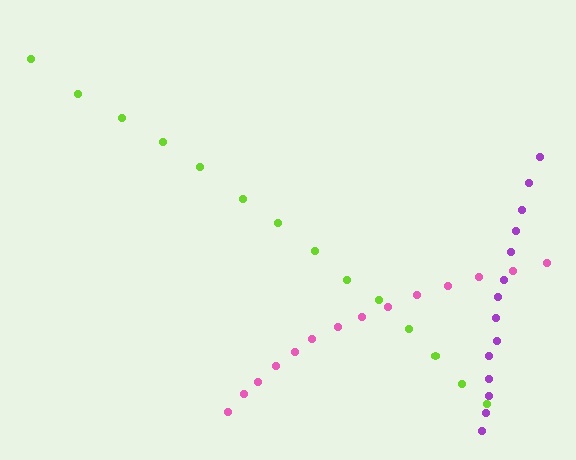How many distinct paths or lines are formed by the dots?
There are 3 distinct paths.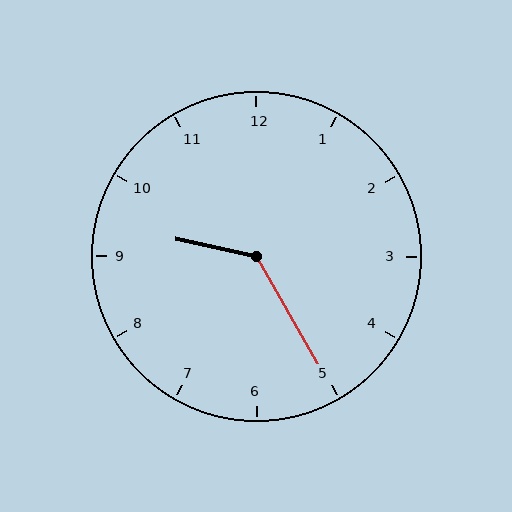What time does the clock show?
9:25.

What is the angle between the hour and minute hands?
Approximately 132 degrees.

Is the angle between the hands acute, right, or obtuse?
It is obtuse.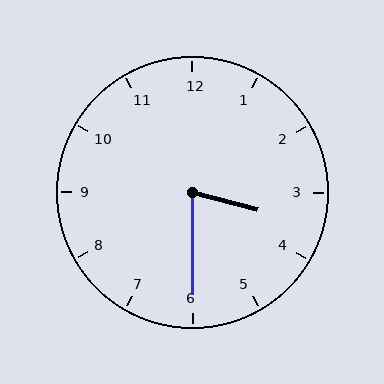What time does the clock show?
3:30.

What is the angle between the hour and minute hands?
Approximately 75 degrees.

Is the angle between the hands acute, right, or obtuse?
It is acute.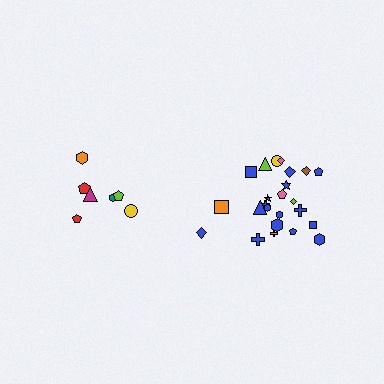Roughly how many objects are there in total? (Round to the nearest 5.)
Roughly 30 objects in total.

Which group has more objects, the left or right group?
The right group.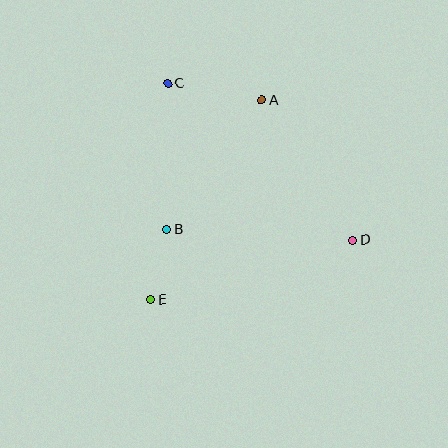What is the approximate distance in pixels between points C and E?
The distance between C and E is approximately 217 pixels.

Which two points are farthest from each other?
Points C and D are farthest from each other.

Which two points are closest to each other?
Points B and E are closest to each other.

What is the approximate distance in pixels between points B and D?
The distance between B and D is approximately 185 pixels.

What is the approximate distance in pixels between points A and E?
The distance between A and E is approximately 229 pixels.